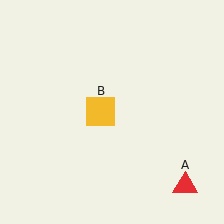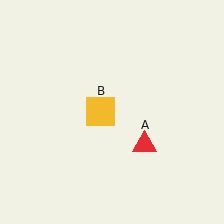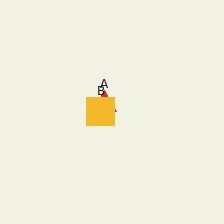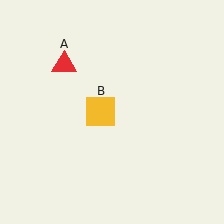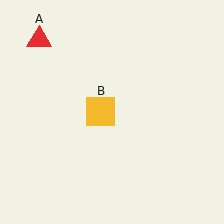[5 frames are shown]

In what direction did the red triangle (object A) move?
The red triangle (object A) moved up and to the left.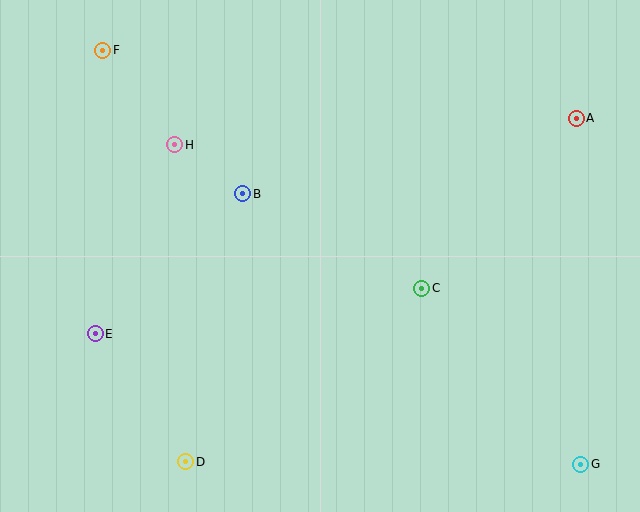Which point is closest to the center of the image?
Point B at (243, 194) is closest to the center.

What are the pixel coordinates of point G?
Point G is at (581, 464).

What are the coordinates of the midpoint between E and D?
The midpoint between E and D is at (141, 398).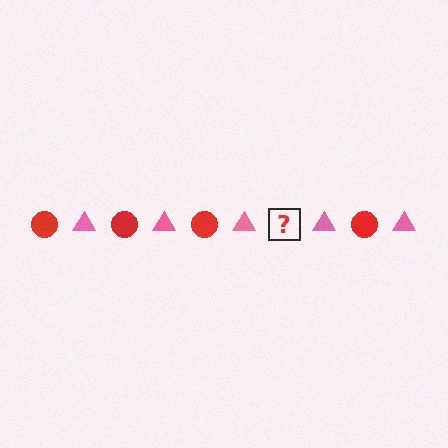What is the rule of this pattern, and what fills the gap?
The rule is that the pattern alternates between red circle and pink triangle. The gap should be filled with a red circle.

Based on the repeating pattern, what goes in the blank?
The blank should be a red circle.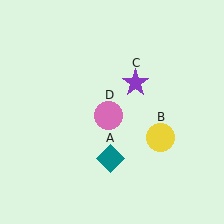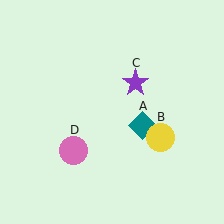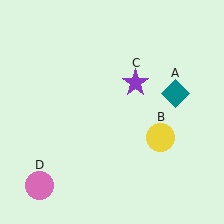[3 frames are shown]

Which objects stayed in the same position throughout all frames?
Yellow circle (object B) and purple star (object C) remained stationary.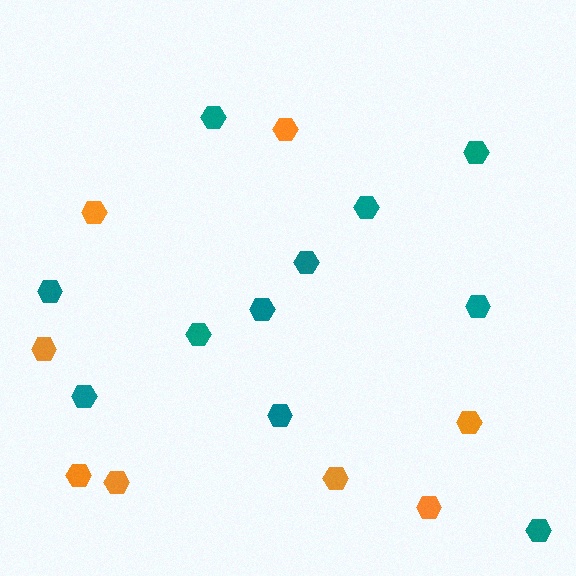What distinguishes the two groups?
There are 2 groups: one group of orange hexagons (8) and one group of teal hexagons (11).